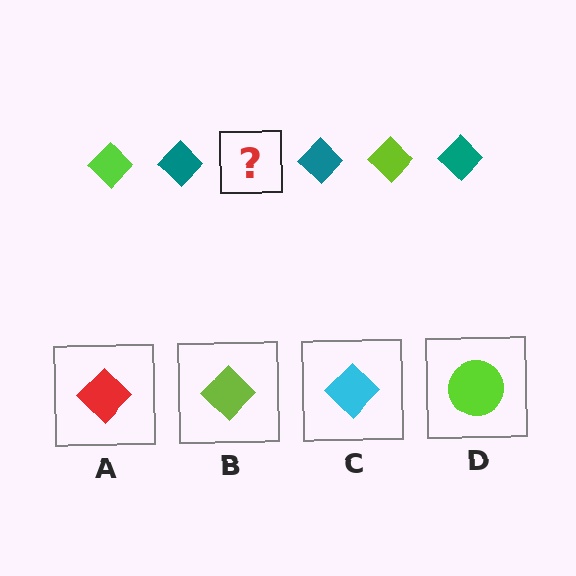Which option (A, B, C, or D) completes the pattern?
B.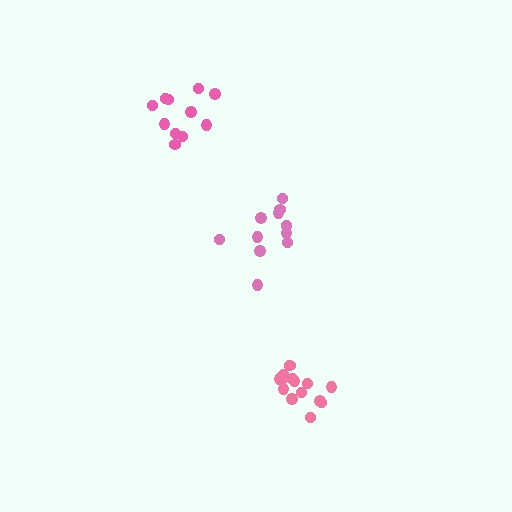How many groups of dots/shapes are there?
There are 3 groups.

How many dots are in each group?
Group 1: 11 dots, Group 2: 15 dots, Group 3: 11 dots (37 total).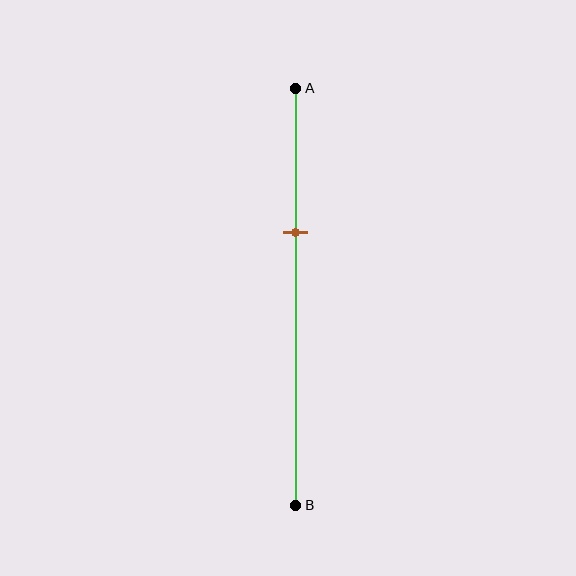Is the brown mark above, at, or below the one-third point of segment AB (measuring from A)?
The brown mark is approximately at the one-third point of segment AB.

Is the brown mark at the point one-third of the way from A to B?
Yes, the mark is approximately at the one-third point.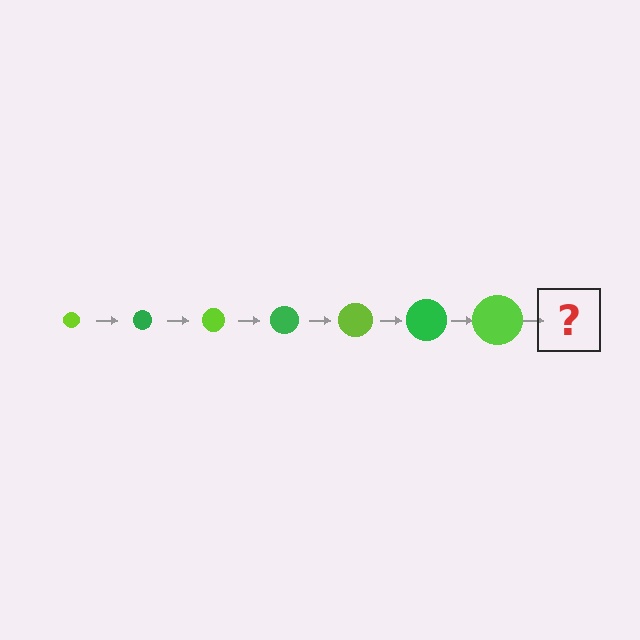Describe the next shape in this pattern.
It should be a green circle, larger than the previous one.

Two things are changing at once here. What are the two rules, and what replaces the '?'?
The two rules are that the circle grows larger each step and the color cycles through lime and green. The '?' should be a green circle, larger than the previous one.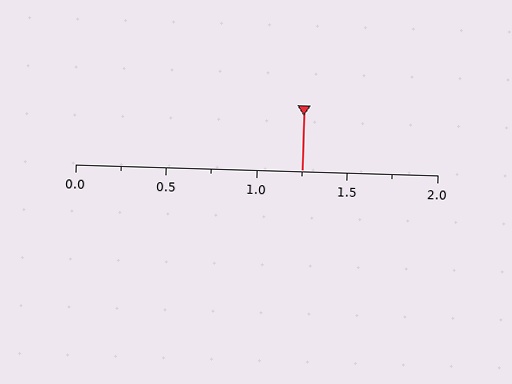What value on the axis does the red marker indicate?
The marker indicates approximately 1.25.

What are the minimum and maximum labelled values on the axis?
The axis runs from 0.0 to 2.0.